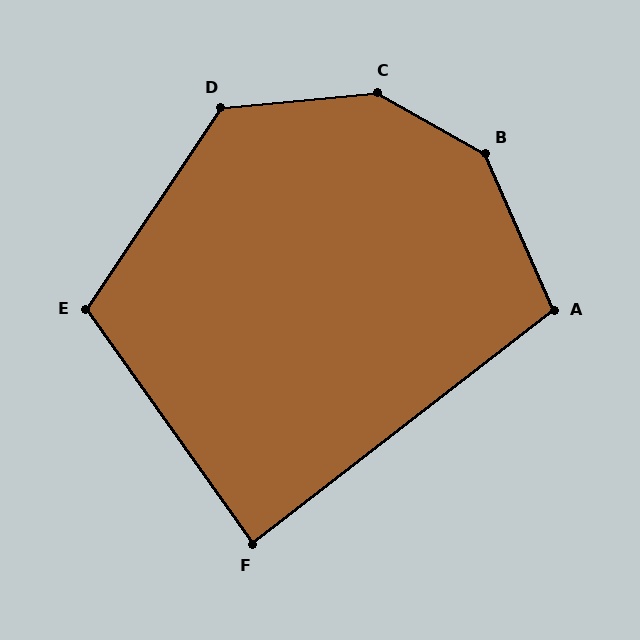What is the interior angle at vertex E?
Approximately 111 degrees (obtuse).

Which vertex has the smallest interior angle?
F, at approximately 88 degrees.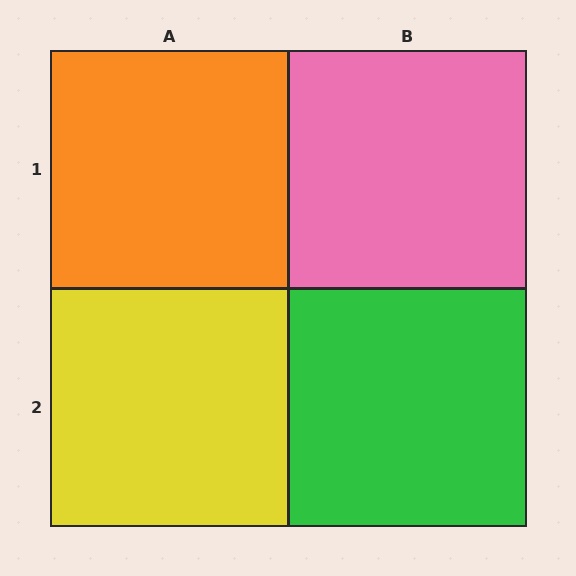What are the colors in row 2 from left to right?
Yellow, green.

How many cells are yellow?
1 cell is yellow.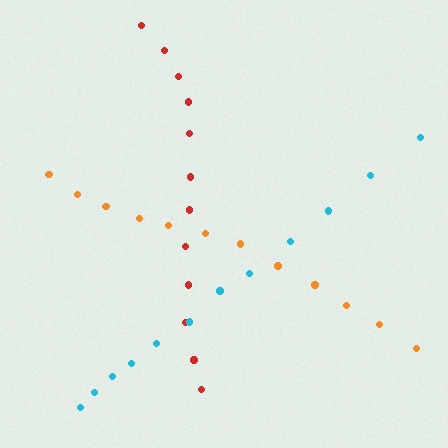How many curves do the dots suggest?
There are 3 distinct paths.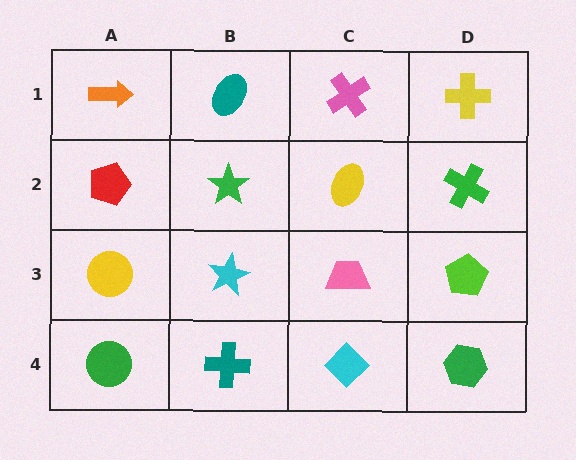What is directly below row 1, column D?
A green cross.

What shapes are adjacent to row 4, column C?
A pink trapezoid (row 3, column C), a teal cross (row 4, column B), a green hexagon (row 4, column D).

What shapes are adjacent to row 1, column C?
A yellow ellipse (row 2, column C), a teal ellipse (row 1, column B), a yellow cross (row 1, column D).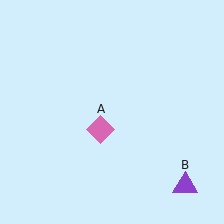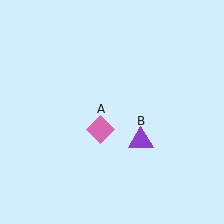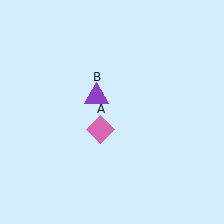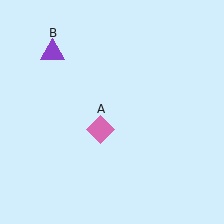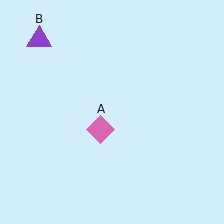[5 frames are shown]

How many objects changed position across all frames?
1 object changed position: purple triangle (object B).